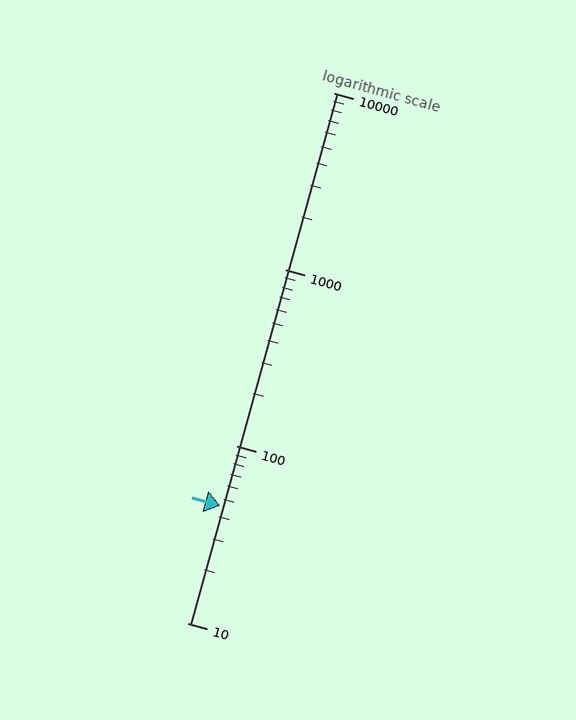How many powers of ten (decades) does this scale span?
The scale spans 3 decades, from 10 to 10000.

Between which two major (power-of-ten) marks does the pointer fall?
The pointer is between 10 and 100.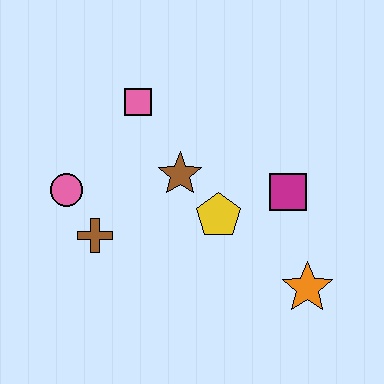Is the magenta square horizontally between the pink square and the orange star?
Yes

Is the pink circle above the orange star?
Yes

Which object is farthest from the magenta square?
The pink circle is farthest from the magenta square.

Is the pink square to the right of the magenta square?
No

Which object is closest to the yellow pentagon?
The brown star is closest to the yellow pentagon.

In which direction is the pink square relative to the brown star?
The pink square is above the brown star.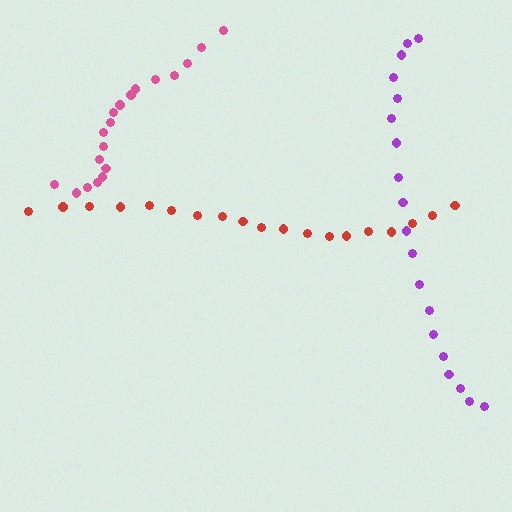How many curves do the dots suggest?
There are 3 distinct paths.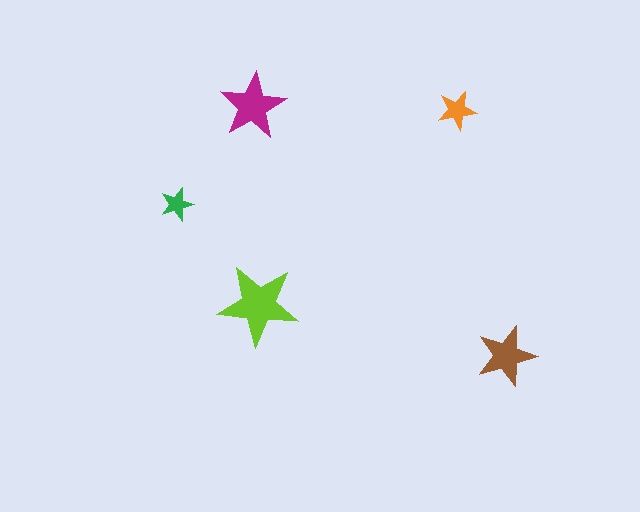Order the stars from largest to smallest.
the lime one, the magenta one, the brown one, the orange one, the green one.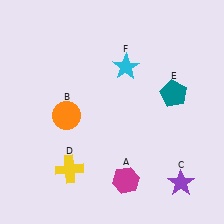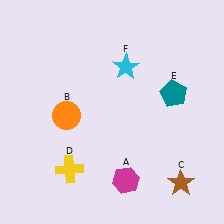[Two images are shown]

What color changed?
The star (C) changed from purple in Image 1 to brown in Image 2.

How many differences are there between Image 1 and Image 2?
There is 1 difference between the two images.